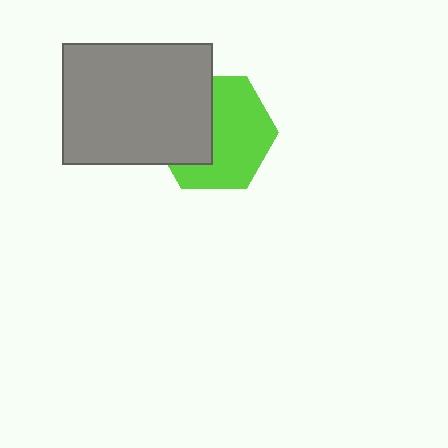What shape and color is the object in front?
The object in front is a gray rectangle.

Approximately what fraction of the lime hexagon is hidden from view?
Roughly 41% of the lime hexagon is hidden behind the gray rectangle.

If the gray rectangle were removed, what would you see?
You would see the complete lime hexagon.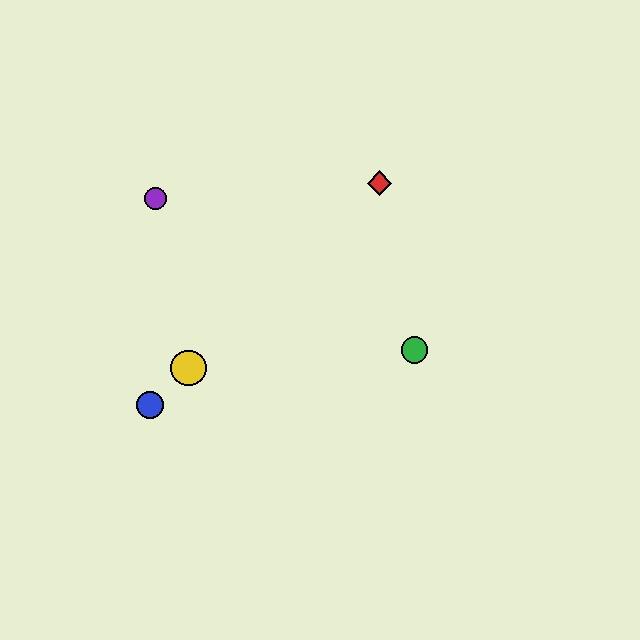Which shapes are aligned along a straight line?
The red diamond, the blue circle, the yellow circle are aligned along a straight line.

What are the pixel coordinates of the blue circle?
The blue circle is at (150, 405).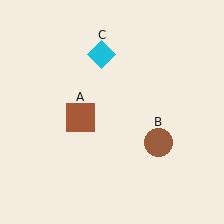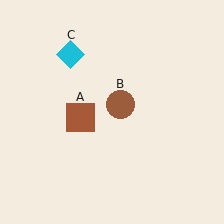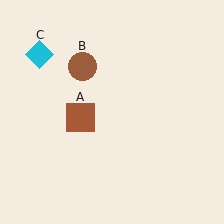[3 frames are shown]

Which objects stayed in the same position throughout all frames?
Brown square (object A) remained stationary.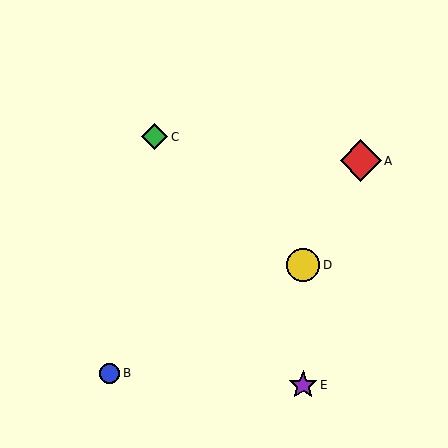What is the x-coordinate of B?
Object B is at x≈110.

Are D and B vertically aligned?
No, D is at x≈303 and B is at x≈110.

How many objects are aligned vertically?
2 objects (D, E) are aligned vertically.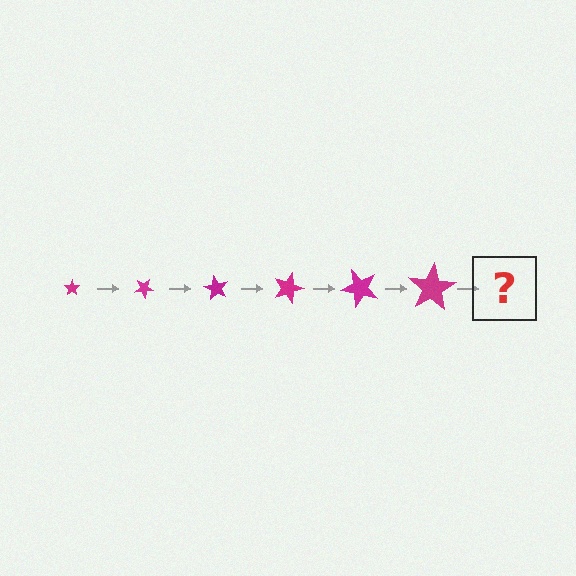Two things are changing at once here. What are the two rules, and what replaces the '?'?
The two rules are that the star grows larger each step and it rotates 30 degrees each step. The '?' should be a star, larger than the previous one and rotated 180 degrees from the start.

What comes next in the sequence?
The next element should be a star, larger than the previous one and rotated 180 degrees from the start.